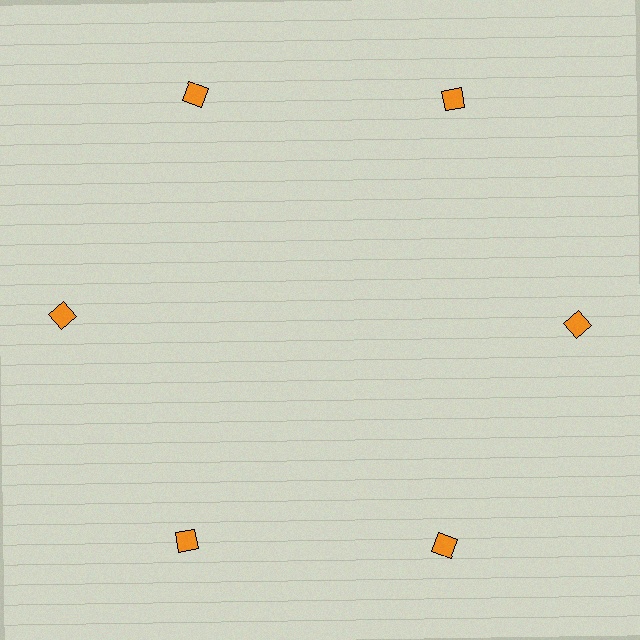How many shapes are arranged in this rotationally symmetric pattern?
There are 6 shapes, arranged in 6 groups of 1.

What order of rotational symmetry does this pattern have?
This pattern has 6-fold rotational symmetry.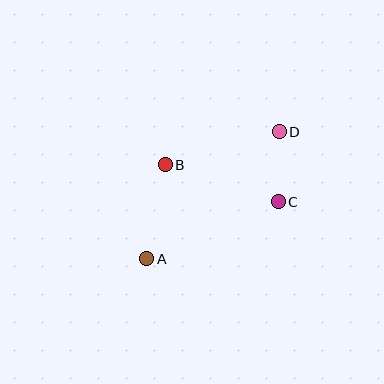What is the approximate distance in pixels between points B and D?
The distance between B and D is approximately 119 pixels.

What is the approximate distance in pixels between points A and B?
The distance between A and B is approximately 96 pixels.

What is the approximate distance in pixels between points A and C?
The distance between A and C is approximately 143 pixels.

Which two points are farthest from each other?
Points A and D are farthest from each other.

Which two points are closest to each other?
Points C and D are closest to each other.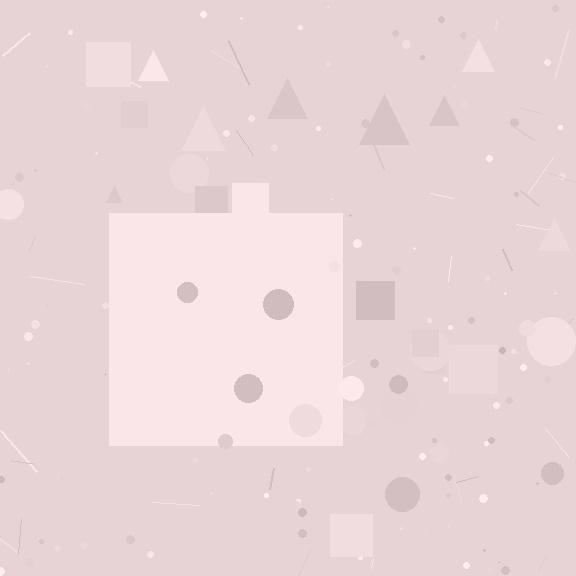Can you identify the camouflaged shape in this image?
The camouflaged shape is a square.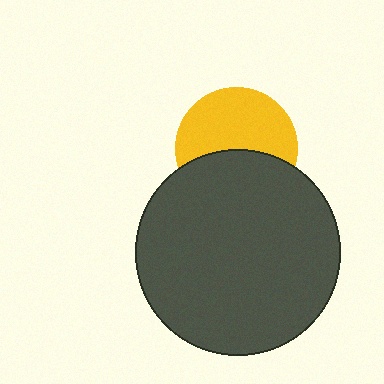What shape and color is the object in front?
The object in front is a dark gray circle.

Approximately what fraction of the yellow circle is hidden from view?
Roughly 43% of the yellow circle is hidden behind the dark gray circle.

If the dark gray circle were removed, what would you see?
You would see the complete yellow circle.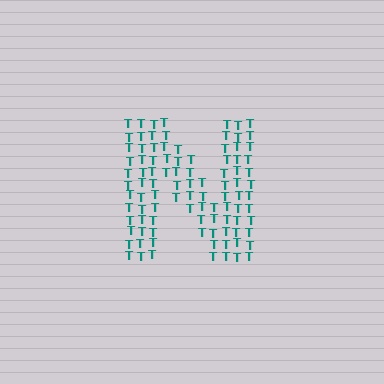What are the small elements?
The small elements are letter T's.